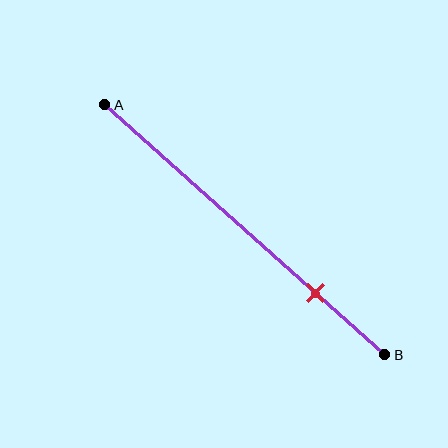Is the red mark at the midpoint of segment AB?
No, the mark is at about 75% from A, not at the 50% midpoint.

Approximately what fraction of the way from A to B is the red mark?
The red mark is approximately 75% of the way from A to B.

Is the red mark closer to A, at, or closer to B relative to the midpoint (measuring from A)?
The red mark is closer to point B than the midpoint of segment AB.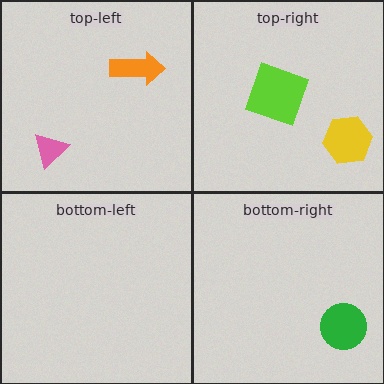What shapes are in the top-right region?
The yellow hexagon, the lime square.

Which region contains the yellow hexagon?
The top-right region.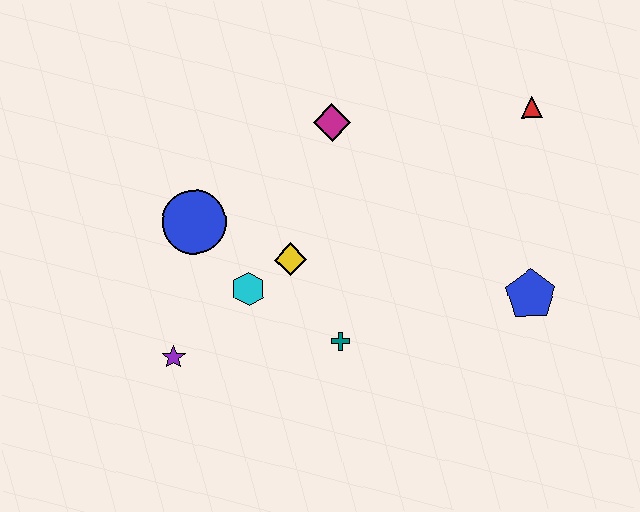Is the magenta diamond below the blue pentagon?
No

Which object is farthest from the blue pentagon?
The purple star is farthest from the blue pentagon.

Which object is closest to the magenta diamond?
The yellow diamond is closest to the magenta diamond.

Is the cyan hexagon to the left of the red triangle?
Yes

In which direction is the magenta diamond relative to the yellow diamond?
The magenta diamond is above the yellow diamond.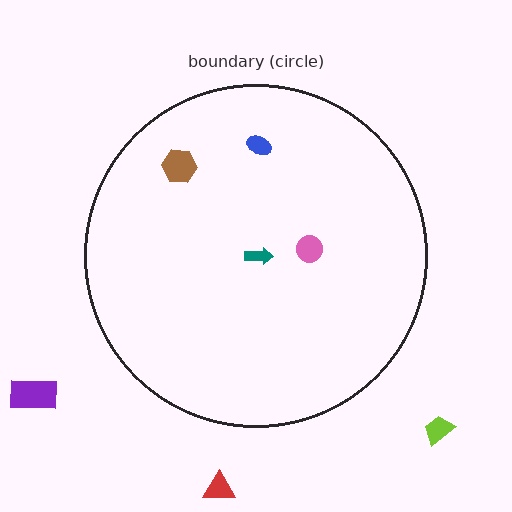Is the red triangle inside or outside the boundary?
Outside.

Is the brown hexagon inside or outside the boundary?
Inside.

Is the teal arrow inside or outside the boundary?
Inside.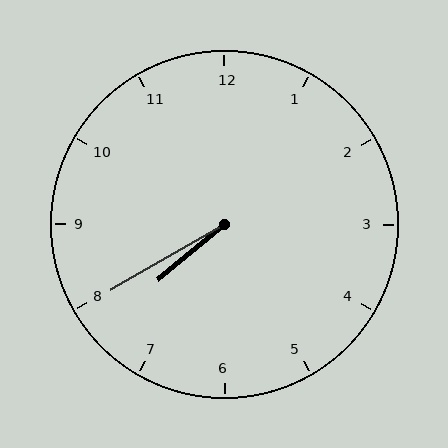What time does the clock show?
7:40.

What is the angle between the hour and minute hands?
Approximately 10 degrees.